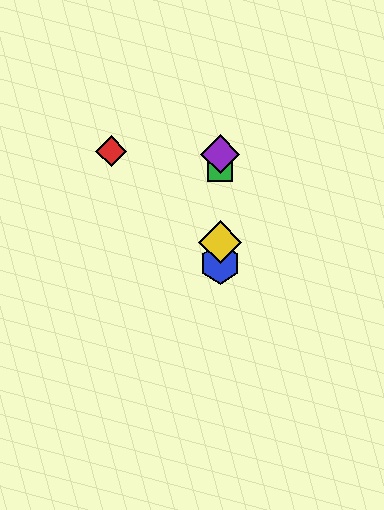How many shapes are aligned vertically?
4 shapes (the blue hexagon, the green square, the yellow diamond, the purple diamond) are aligned vertically.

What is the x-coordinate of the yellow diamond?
The yellow diamond is at x≈220.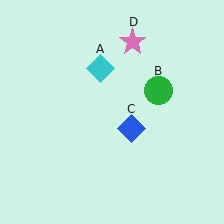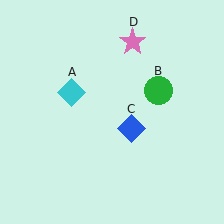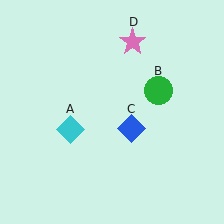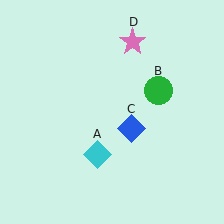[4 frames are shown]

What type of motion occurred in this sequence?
The cyan diamond (object A) rotated counterclockwise around the center of the scene.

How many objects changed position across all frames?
1 object changed position: cyan diamond (object A).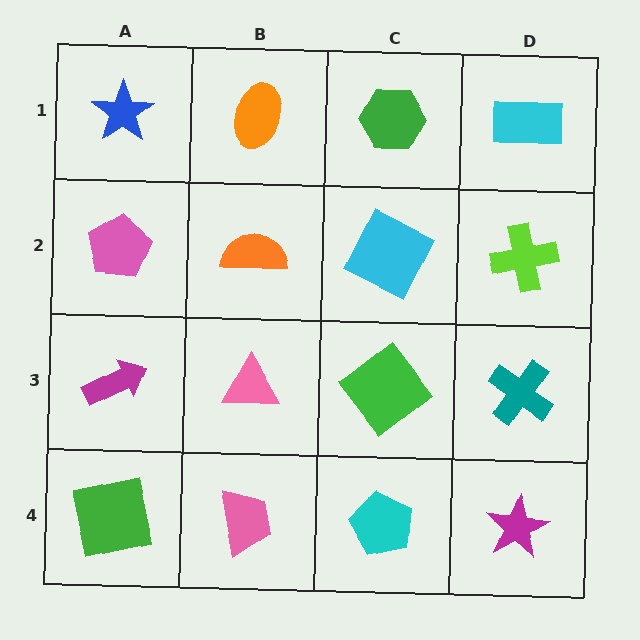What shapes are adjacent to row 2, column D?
A cyan rectangle (row 1, column D), a teal cross (row 3, column D), a cyan square (row 2, column C).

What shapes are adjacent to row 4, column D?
A teal cross (row 3, column D), a cyan pentagon (row 4, column C).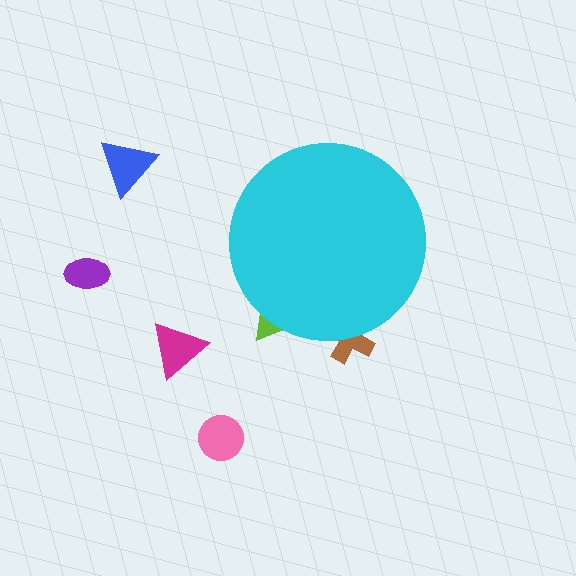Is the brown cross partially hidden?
Yes, the brown cross is partially hidden behind the cyan circle.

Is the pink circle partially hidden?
No, the pink circle is fully visible.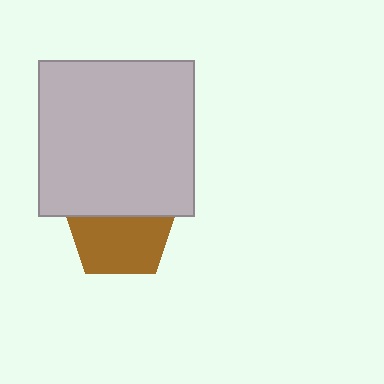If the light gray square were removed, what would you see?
You would see the complete brown pentagon.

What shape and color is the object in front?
The object in front is a light gray square.